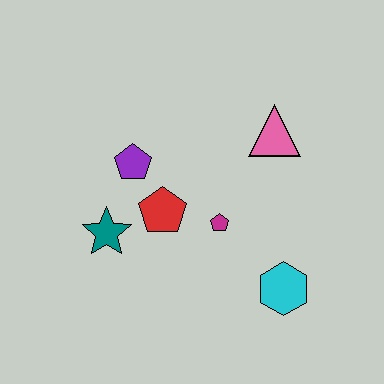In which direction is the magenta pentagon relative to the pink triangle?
The magenta pentagon is below the pink triangle.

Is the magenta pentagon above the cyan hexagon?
Yes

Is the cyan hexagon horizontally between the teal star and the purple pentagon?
No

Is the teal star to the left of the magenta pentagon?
Yes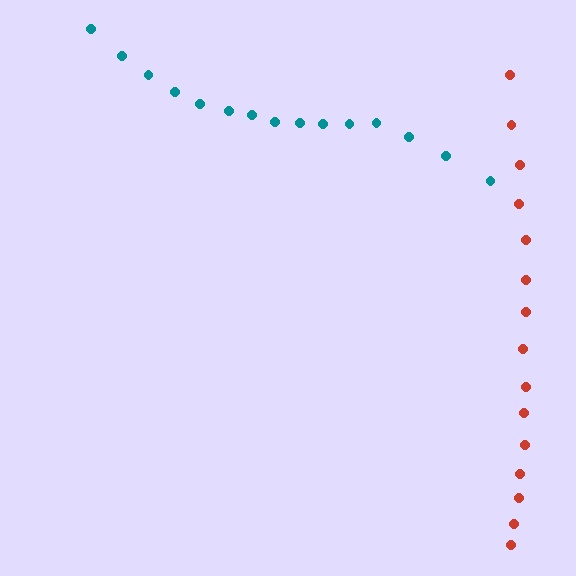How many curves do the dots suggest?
There are 2 distinct paths.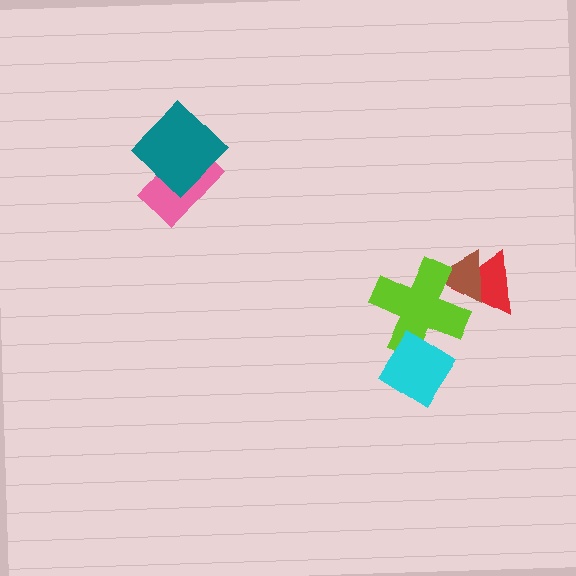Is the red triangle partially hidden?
Yes, it is partially covered by another shape.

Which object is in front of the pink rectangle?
The teal diamond is in front of the pink rectangle.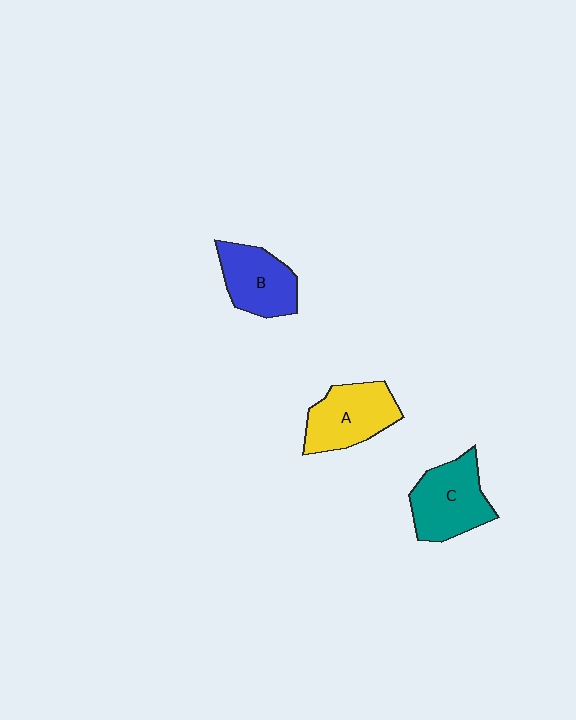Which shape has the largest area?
Shape C (teal).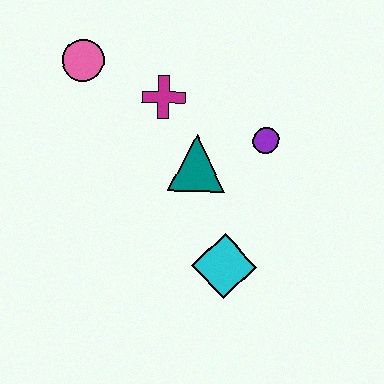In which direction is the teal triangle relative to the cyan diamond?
The teal triangle is above the cyan diamond.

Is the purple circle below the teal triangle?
No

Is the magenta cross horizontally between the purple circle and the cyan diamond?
No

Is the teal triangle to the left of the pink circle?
No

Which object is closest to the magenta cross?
The teal triangle is closest to the magenta cross.